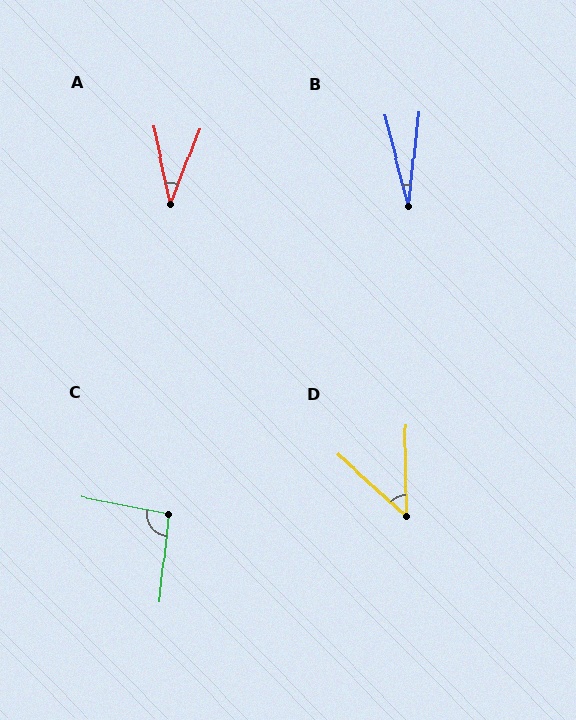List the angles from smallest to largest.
B (21°), A (34°), D (47°), C (96°).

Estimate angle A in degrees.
Approximately 34 degrees.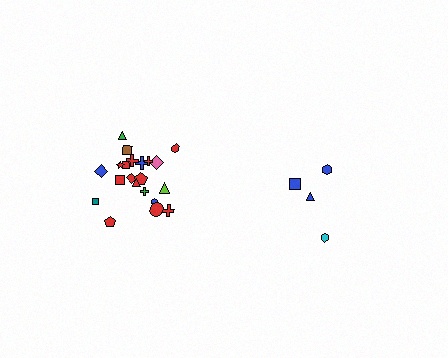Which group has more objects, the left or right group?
The left group.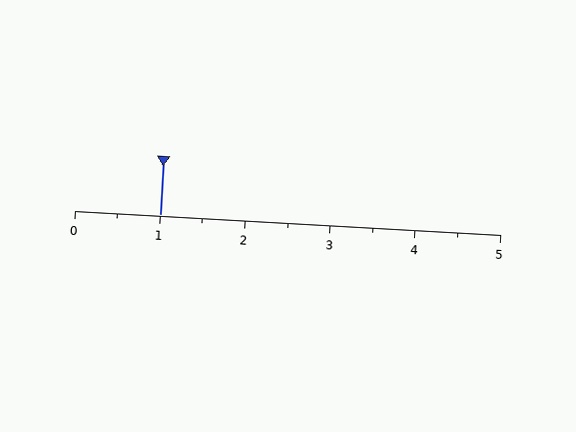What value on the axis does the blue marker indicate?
The marker indicates approximately 1.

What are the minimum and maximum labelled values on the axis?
The axis runs from 0 to 5.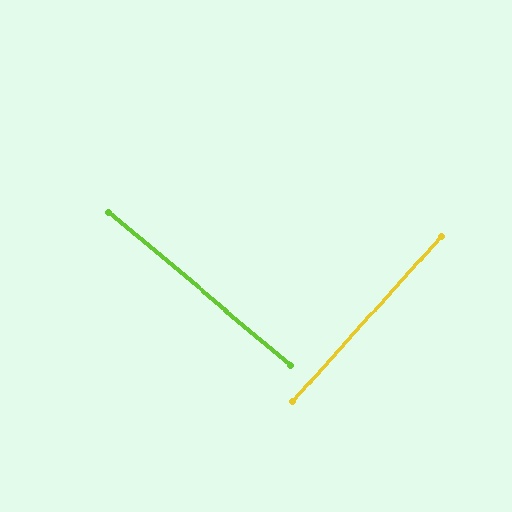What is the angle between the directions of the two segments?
Approximately 88 degrees.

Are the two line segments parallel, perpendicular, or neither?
Perpendicular — they meet at approximately 88°.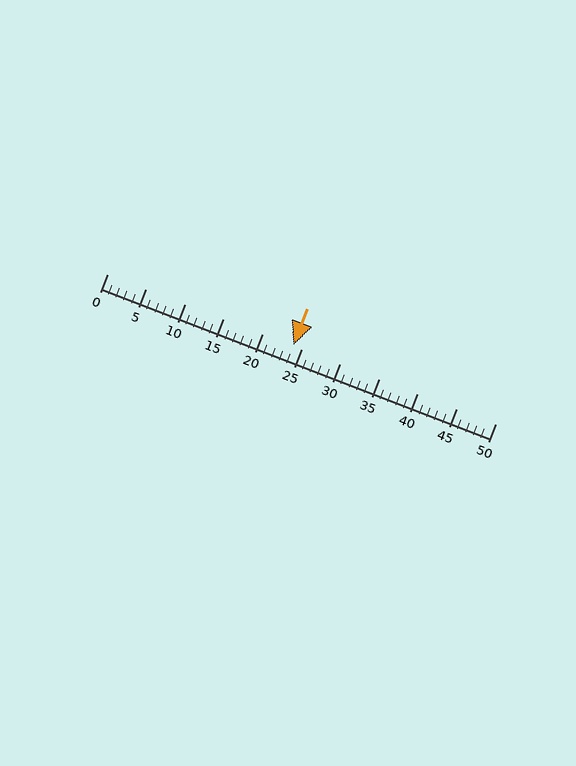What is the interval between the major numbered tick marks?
The major tick marks are spaced 5 units apart.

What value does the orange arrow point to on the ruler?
The orange arrow points to approximately 24.